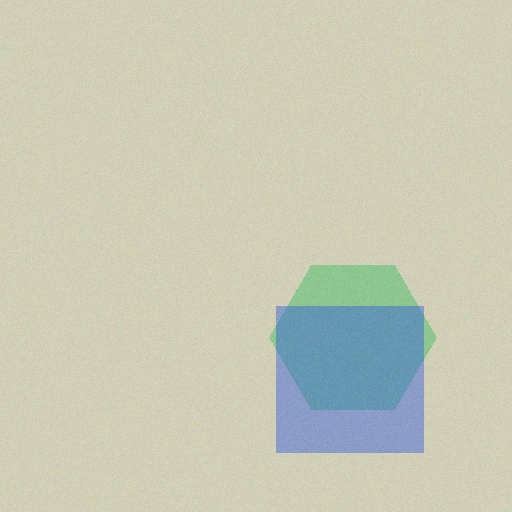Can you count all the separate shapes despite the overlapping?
Yes, there are 2 separate shapes.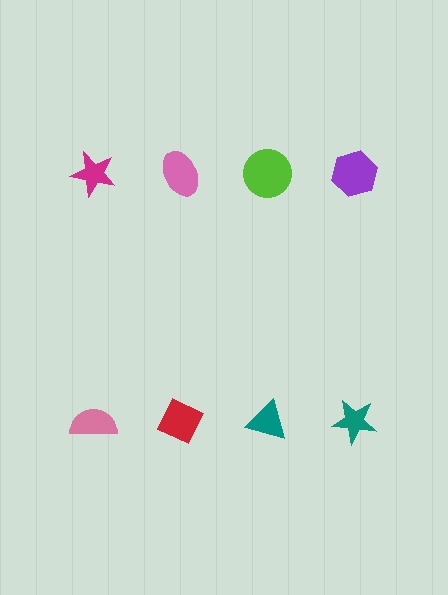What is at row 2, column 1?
A pink semicircle.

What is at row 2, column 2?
A red diamond.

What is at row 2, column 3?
A teal triangle.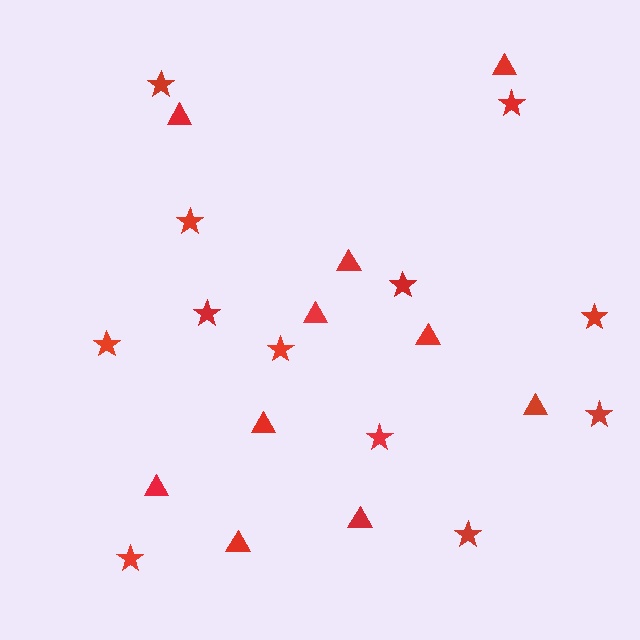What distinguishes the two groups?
There are 2 groups: one group of triangles (10) and one group of stars (12).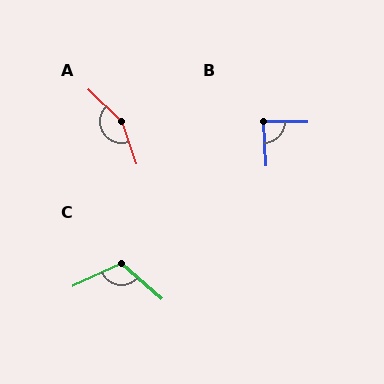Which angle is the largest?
A, at approximately 153 degrees.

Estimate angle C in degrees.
Approximately 114 degrees.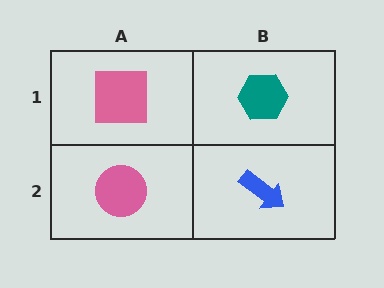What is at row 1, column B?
A teal hexagon.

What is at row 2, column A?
A pink circle.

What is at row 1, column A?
A pink square.